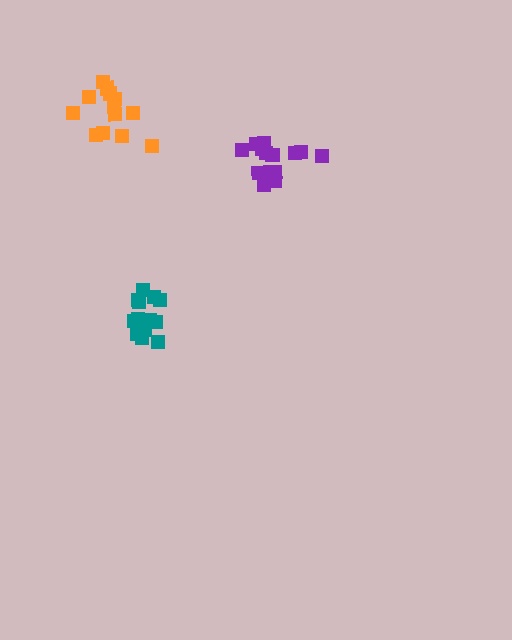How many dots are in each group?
Group 1: 14 dots, Group 2: 14 dots, Group 3: 13 dots (41 total).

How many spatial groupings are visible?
There are 3 spatial groupings.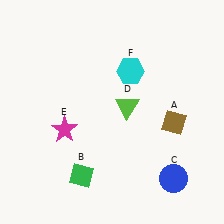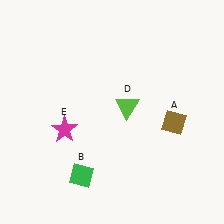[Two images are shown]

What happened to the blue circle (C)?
The blue circle (C) was removed in Image 2. It was in the bottom-right area of Image 1.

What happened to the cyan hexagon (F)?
The cyan hexagon (F) was removed in Image 2. It was in the top-right area of Image 1.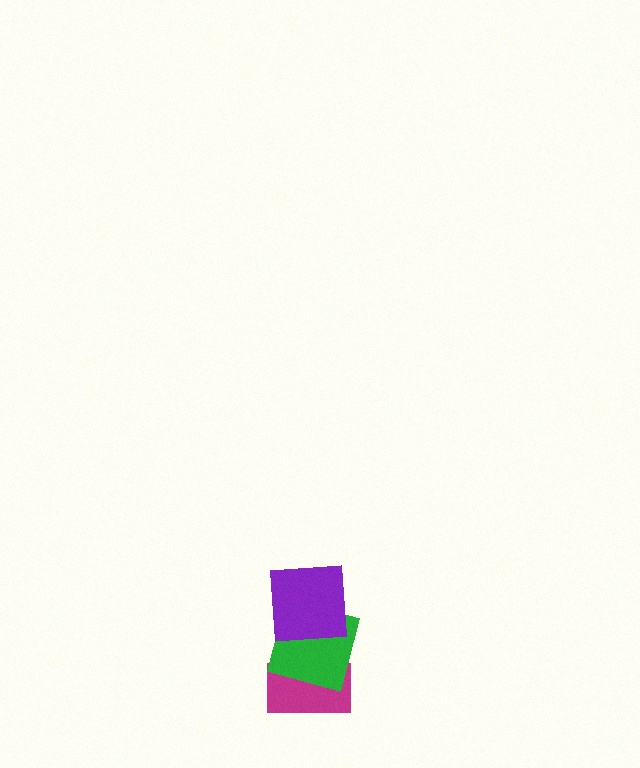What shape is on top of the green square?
The purple square is on top of the green square.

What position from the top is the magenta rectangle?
The magenta rectangle is 3rd from the top.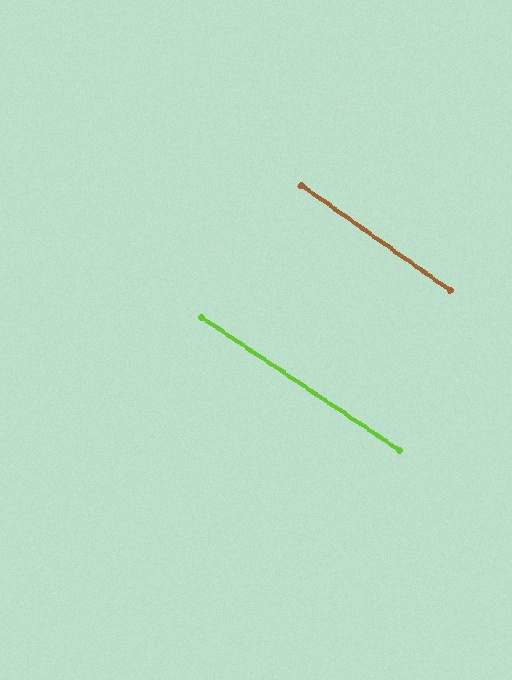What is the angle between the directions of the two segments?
Approximately 1 degree.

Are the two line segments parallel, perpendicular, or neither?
Parallel — their directions differ by only 1.4°.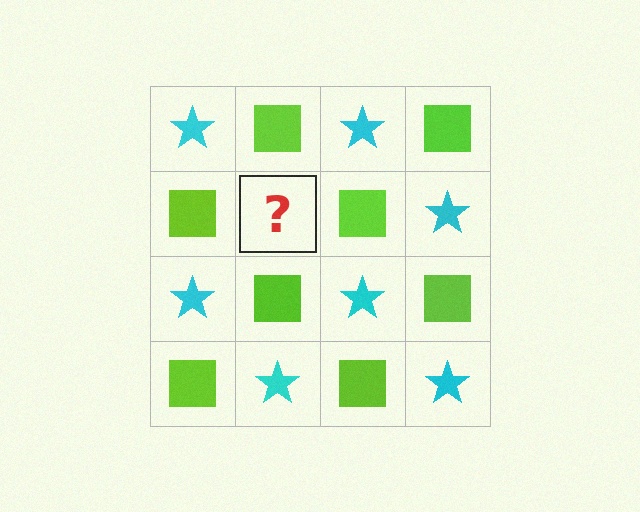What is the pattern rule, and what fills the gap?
The rule is that it alternates cyan star and lime square in a checkerboard pattern. The gap should be filled with a cyan star.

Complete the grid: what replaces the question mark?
The question mark should be replaced with a cyan star.